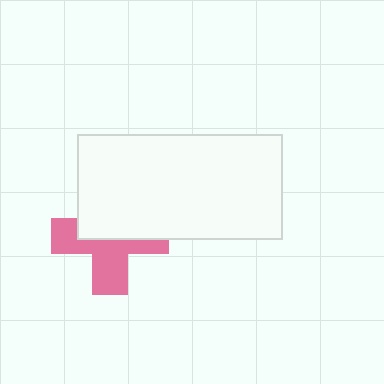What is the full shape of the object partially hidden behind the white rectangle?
The partially hidden object is a pink cross.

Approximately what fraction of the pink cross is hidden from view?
Roughly 48% of the pink cross is hidden behind the white rectangle.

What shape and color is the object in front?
The object in front is a white rectangle.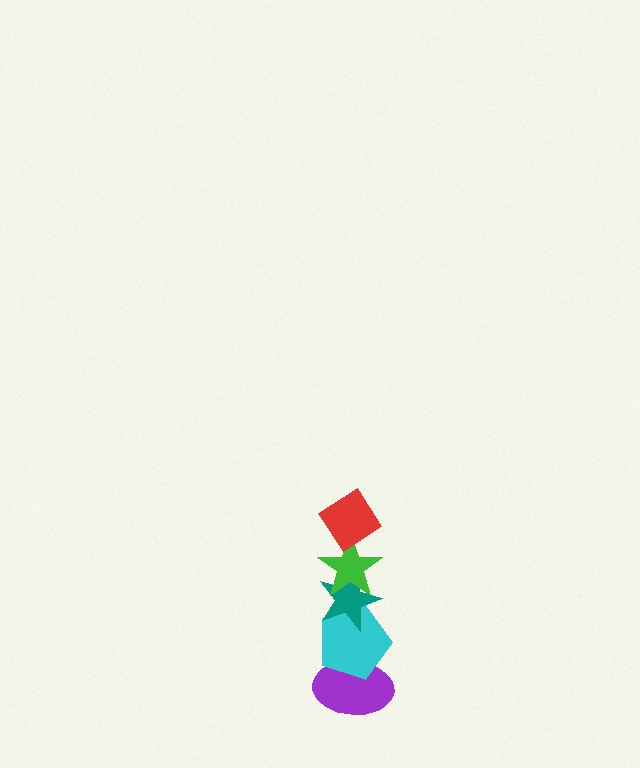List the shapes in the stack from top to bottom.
From top to bottom: the red diamond, the green star, the teal star, the cyan pentagon, the purple ellipse.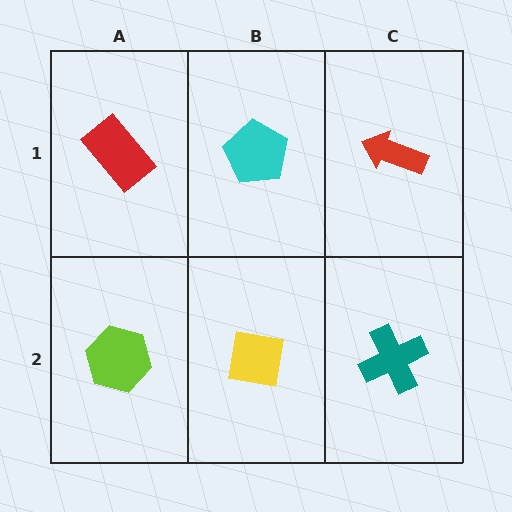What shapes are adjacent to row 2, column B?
A cyan pentagon (row 1, column B), a lime hexagon (row 2, column A), a teal cross (row 2, column C).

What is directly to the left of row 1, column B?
A red rectangle.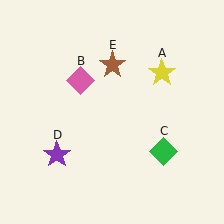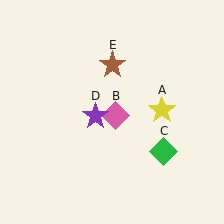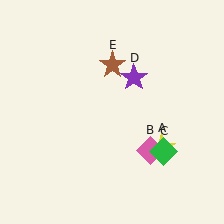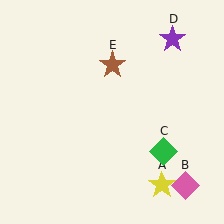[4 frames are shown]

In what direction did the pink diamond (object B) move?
The pink diamond (object B) moved down and to the right.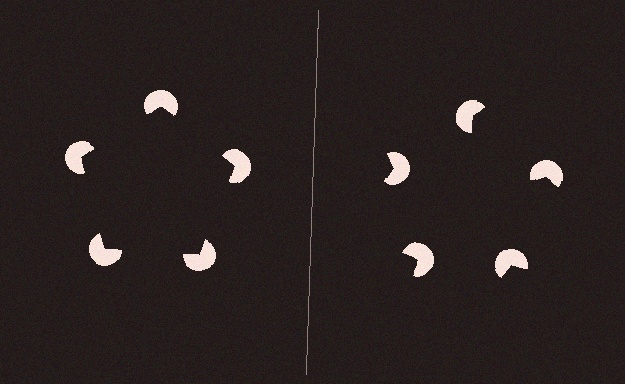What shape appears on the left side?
An illusory pentagon.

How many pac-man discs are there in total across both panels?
10 — 5 on each side.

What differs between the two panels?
The pac-man discs are positioned identically on both sides; only the wedge orientations differ. On the left they align to a pentagon; on the right they are misaligned.